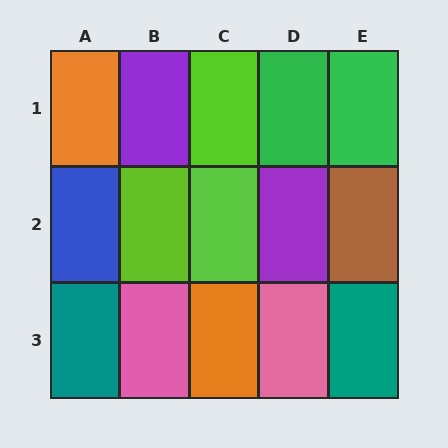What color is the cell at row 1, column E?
Green.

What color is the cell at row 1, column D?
Green.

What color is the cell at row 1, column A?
Orange.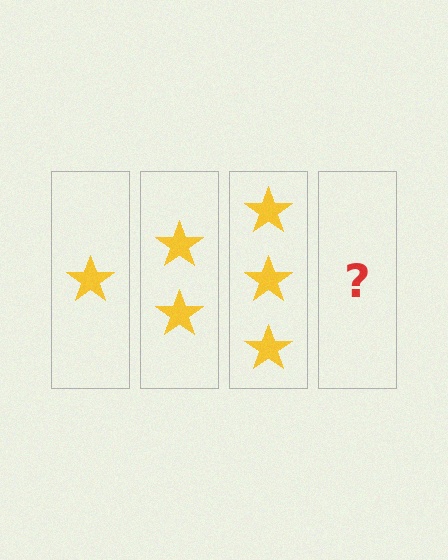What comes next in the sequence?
The next element should be 4 stars.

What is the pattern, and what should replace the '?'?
The pattern is that each step adds one more star. The '?' should be 4 stars.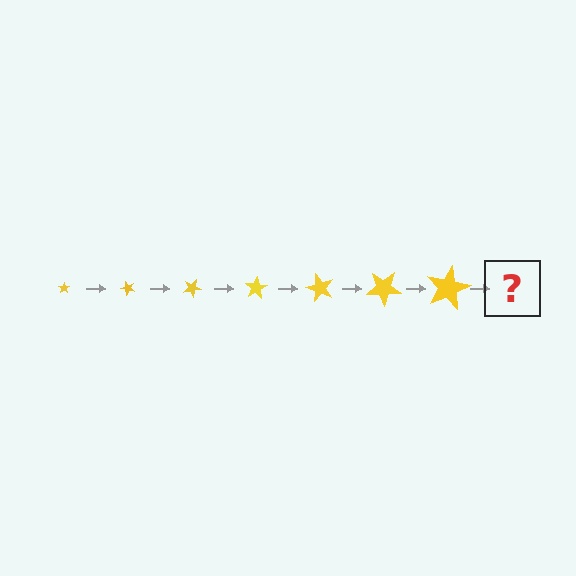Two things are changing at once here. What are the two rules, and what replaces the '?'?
The two rules are that the star grows larger each step and it rotates 50 degrees each step. The '?' should be a star, larger than the previous one and rotated 350 degrees from the start.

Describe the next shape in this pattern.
It should be a star, larger than the previous one and rotated 350 degrees from the start.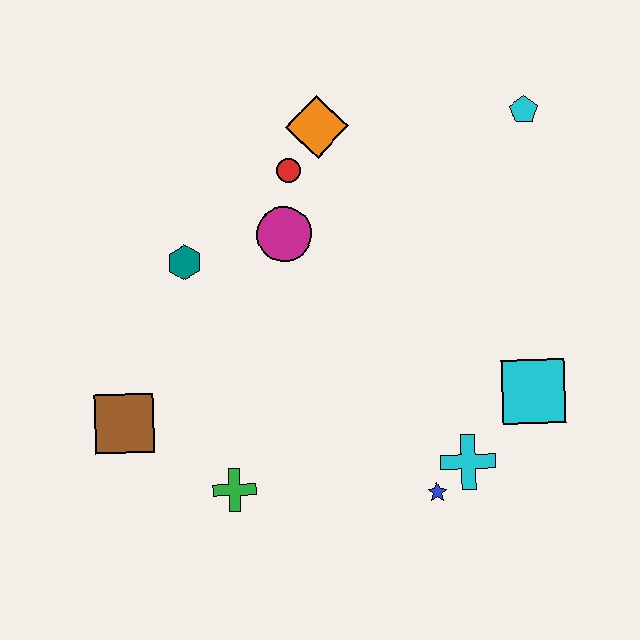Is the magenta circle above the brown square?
Yes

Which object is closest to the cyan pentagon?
The orange diamond is closest to the cyan pentagon.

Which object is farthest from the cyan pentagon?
The brown square is farthest from the cyan pentagon.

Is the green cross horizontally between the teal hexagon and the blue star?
Yes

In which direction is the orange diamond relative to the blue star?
The orange diamond is above the blue star.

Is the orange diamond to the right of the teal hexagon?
Yes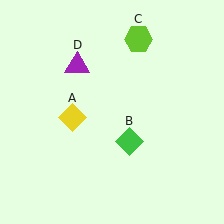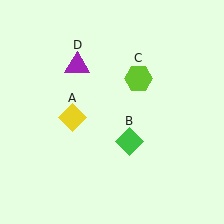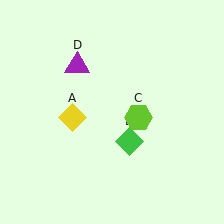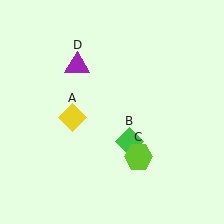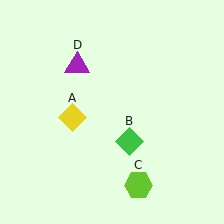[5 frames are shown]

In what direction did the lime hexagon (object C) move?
The lime hexagon (object C) moved down.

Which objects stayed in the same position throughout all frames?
Yellow diamond (object A) and green diamond (object B) and purple triangle (object D) remained stationary.